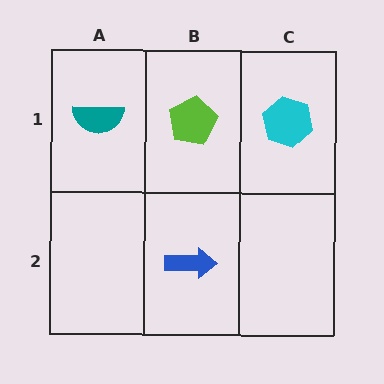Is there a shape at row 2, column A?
No, that cell is empty.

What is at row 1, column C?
A cyan hexagon.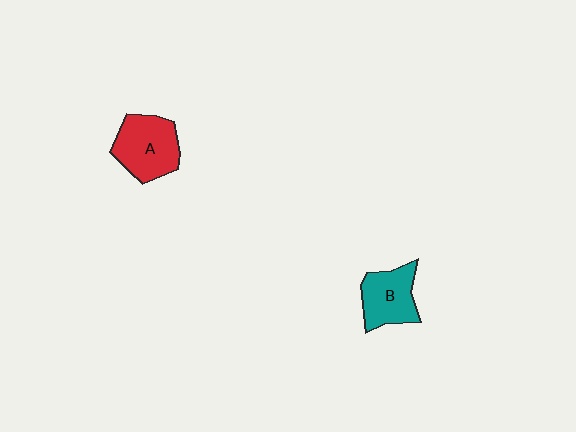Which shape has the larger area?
Shape A (red).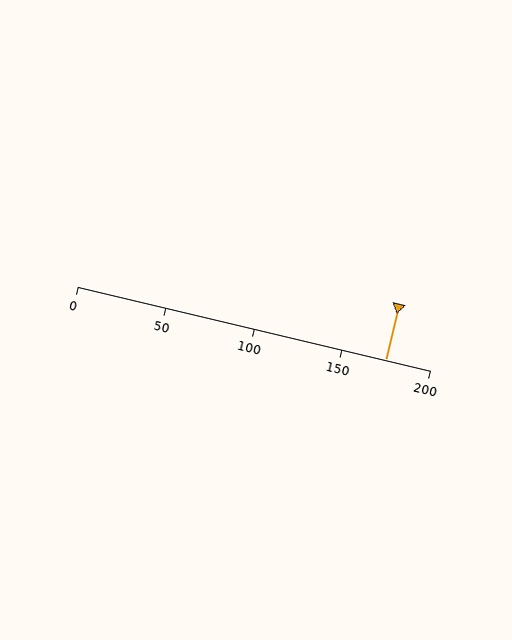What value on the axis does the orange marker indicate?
The marker indicates approximately 175.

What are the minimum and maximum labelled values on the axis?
The axis runs from 0 to 200.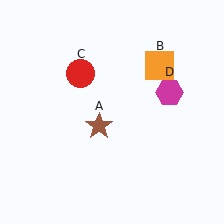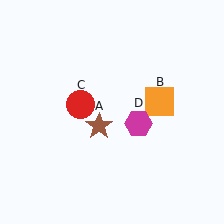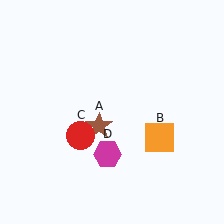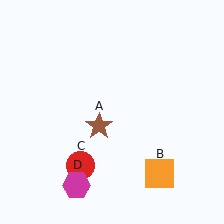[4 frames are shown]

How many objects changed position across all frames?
3 objects changed position: orange square (object B), red circle (object C), magenta hexagon (object D).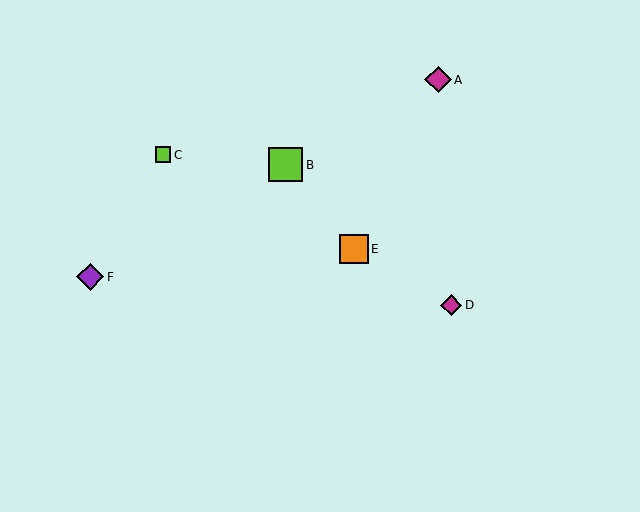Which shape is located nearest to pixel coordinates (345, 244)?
The orange square (labeled E) at (354, 249) is nearest to that location.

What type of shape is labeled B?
Shape B is a lime square.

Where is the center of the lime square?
The center of the lime square is at (285, 165).